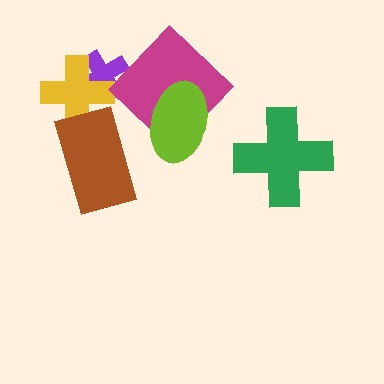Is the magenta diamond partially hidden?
Yes, it is partially covered by another shape.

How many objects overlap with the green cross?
0 objects overlap with the green cross.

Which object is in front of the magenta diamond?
The lime ellipse is in front of the magenta diamond.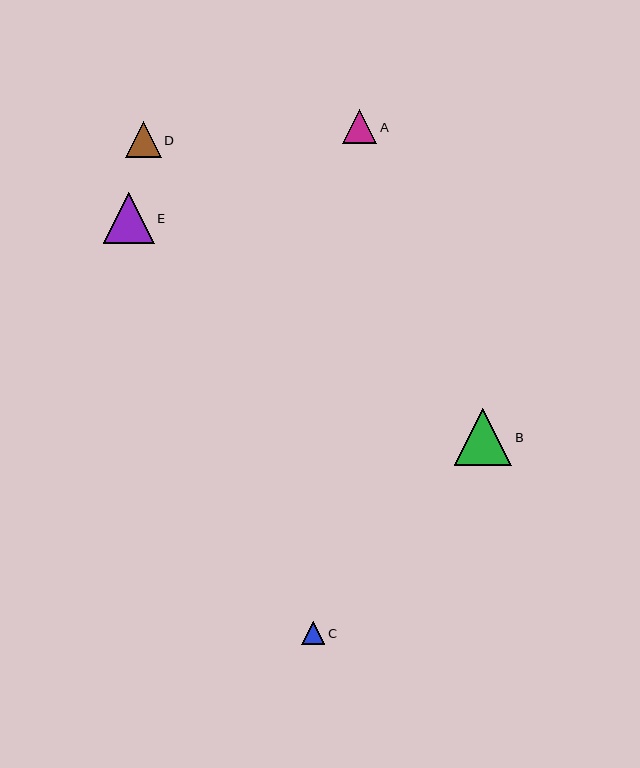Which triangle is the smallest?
Triangle C is the smallest with a size of approximately 23 pixels.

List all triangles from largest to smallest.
From largest to smallest: B, E, D, A, C.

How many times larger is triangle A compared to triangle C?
Triangle A is approximately 1.5 times the size of triangle C.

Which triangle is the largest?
Triangle B is the largest with a size of approximately 57 pixels.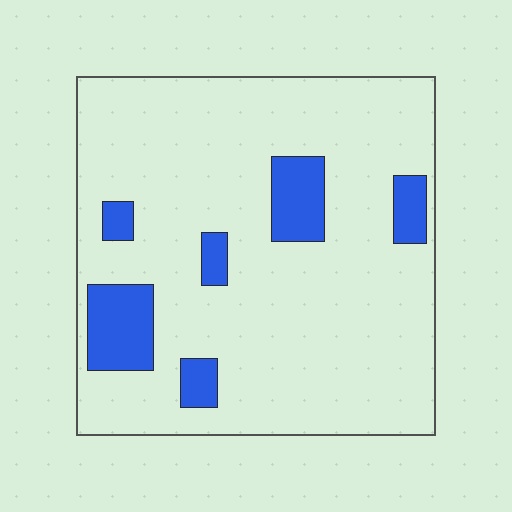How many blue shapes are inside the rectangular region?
6.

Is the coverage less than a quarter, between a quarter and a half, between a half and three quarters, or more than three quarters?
Less than a quarter.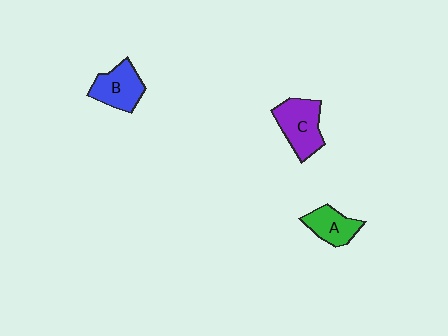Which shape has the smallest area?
Shape A (green).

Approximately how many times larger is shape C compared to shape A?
Approximately 1.4 times.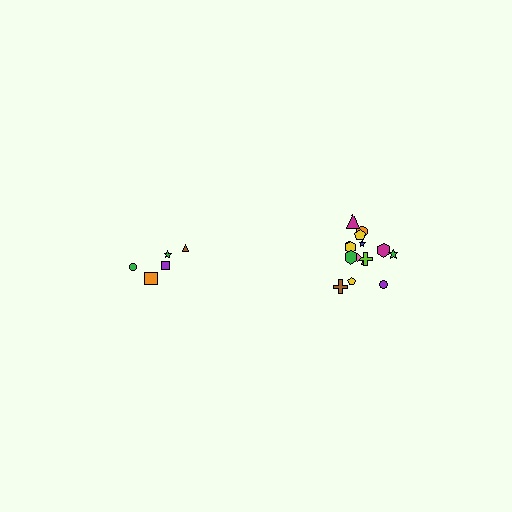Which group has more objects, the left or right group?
The right group.